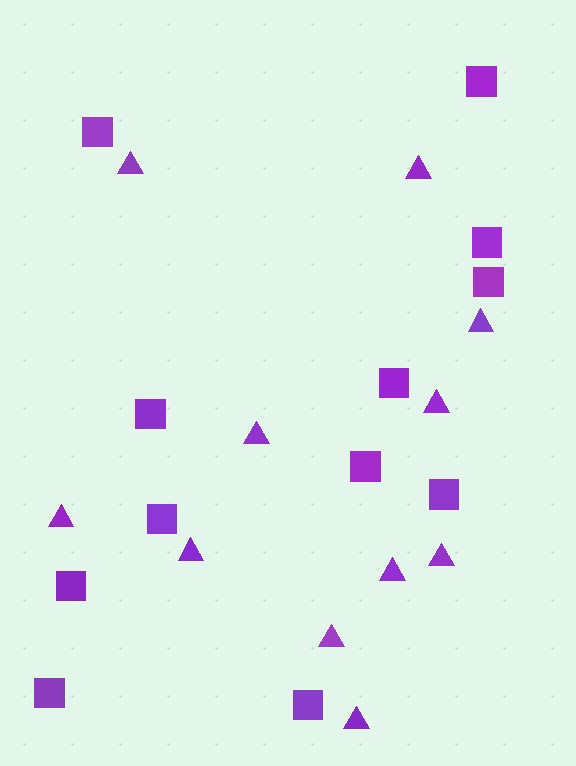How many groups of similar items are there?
There are 2 groups: one group of squares (12) and one group of triangles (11).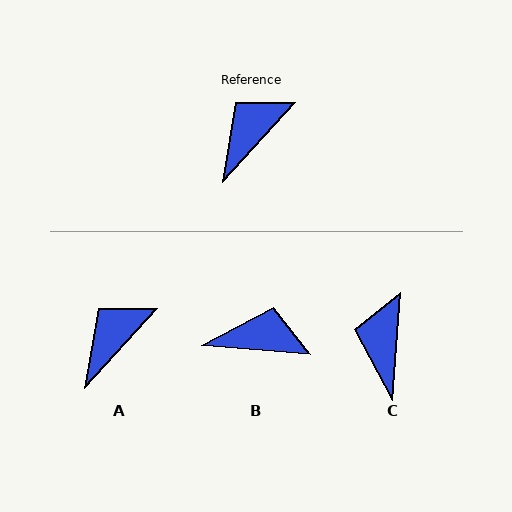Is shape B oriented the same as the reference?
No, it is off by about 53 degrees.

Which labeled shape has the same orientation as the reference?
A.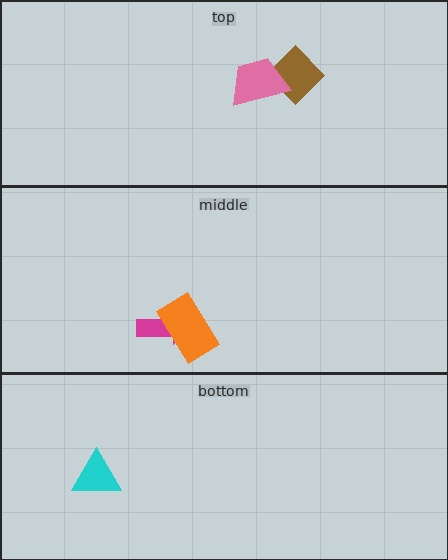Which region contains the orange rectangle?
The middle region.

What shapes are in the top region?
The brown diamond, the pink trapezoid.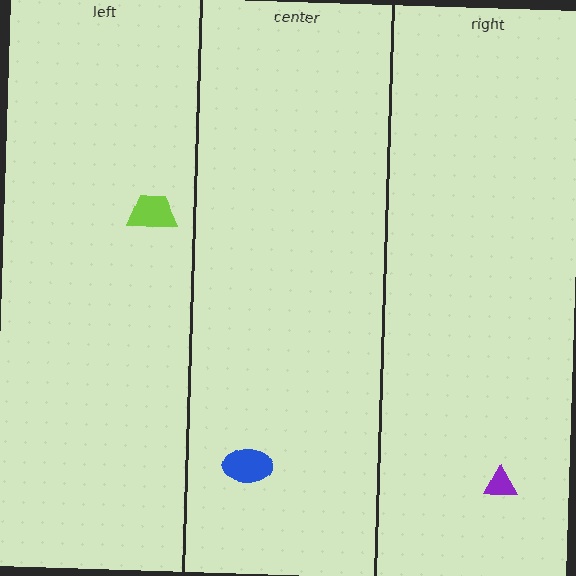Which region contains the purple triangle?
The right region.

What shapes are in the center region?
The blue ellipse.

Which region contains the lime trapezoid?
The left region.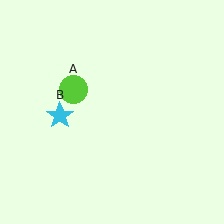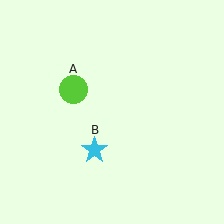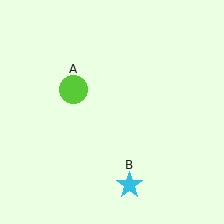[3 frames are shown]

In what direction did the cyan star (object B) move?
The cyan star (object B) moved down and to the right.